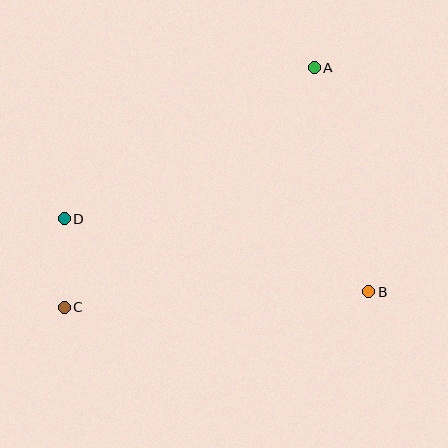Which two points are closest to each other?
Points C and D are closest to each other.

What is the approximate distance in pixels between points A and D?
The distance between A and D is approximately 292 pixels.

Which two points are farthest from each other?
Points A and C are farthest from each other.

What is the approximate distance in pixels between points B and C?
The distance between B and C is approximately 305 pixels.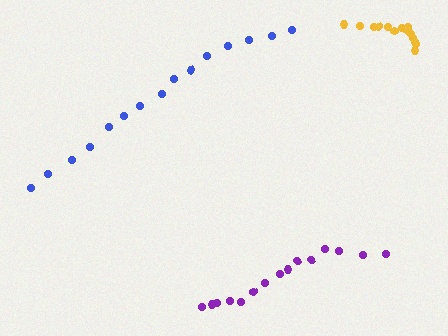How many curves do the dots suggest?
There are 3 distinct paths.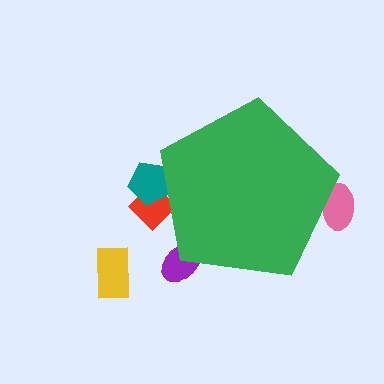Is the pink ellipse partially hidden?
Yes, the pink ellipse is partially hidden behind the green pentagon.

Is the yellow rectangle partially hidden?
No, the yellow rectangle is fully visible.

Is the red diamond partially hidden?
Yes, the red diamond is partially hidden behind the green pentagon.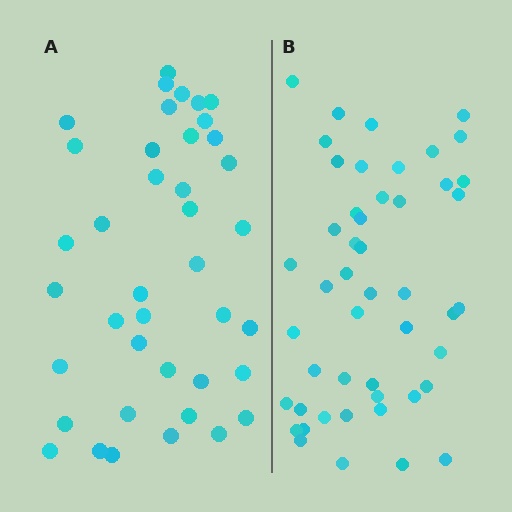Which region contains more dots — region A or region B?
Region B (the right region) has more dots.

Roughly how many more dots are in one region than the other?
Region B has roughly 8 or so more dots than region A.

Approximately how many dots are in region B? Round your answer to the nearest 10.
About 50 dots. (The exact count is 48, which rounds to 50.)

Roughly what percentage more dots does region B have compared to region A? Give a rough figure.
About 20% more.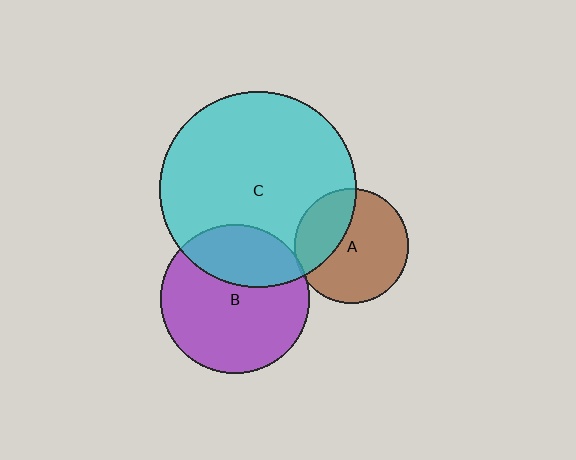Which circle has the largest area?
Circle C (cyan).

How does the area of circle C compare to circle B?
Approximately 1.7 times.